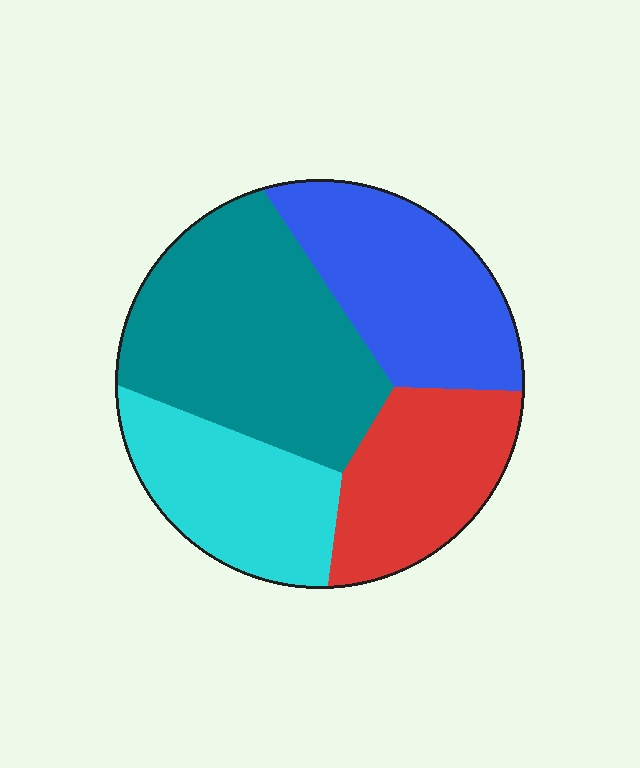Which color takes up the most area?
Teal, at roughly 35%.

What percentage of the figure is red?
Red covers 20% of the figure.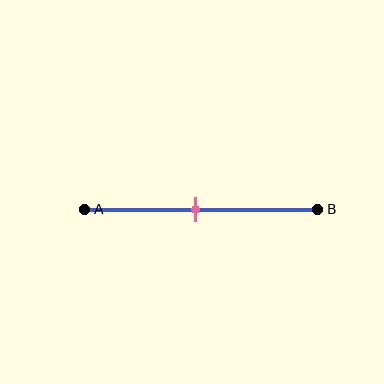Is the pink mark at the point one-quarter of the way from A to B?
No, the mark is at about 50% from A, not at the 25% one-quarter point.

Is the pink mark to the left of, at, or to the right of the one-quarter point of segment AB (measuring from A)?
The pink mark is to the right of the one-quarter point of segment AB.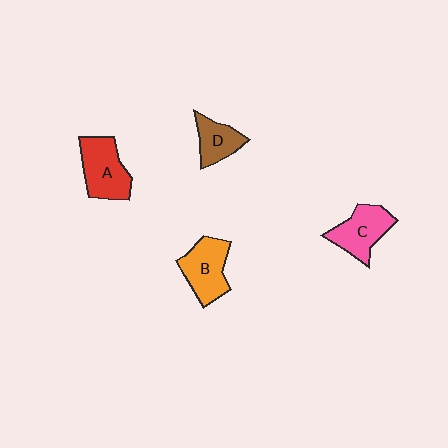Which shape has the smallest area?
Shape D (brown).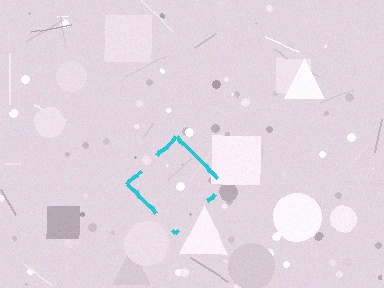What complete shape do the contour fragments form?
The contour fragments form a diamond.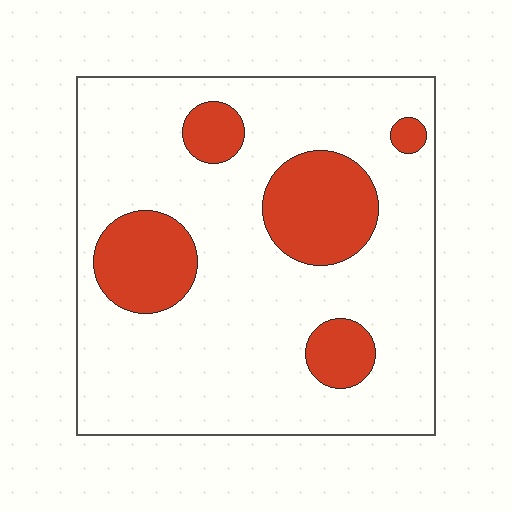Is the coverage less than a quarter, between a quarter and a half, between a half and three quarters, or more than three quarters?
Less than a quarter.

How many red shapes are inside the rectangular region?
5.